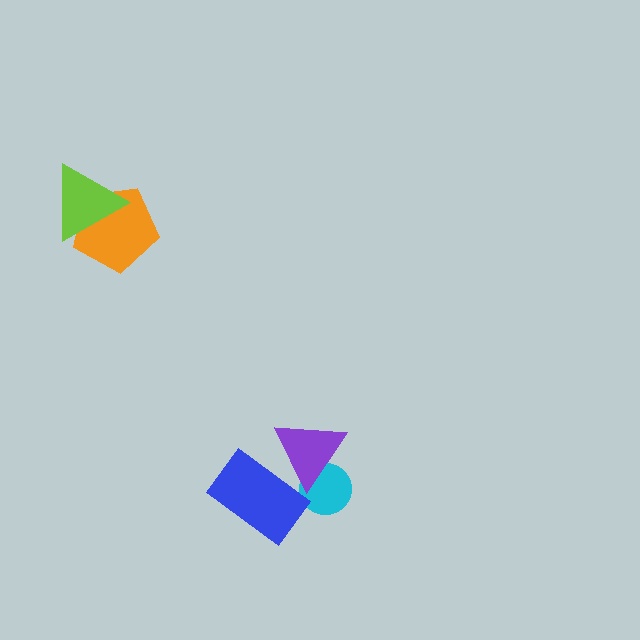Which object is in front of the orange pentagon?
The lime triangle is in front of the orange pentagon.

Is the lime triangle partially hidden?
No, no other shape covers it.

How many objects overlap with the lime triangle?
1 object overlaps with the lime triangle.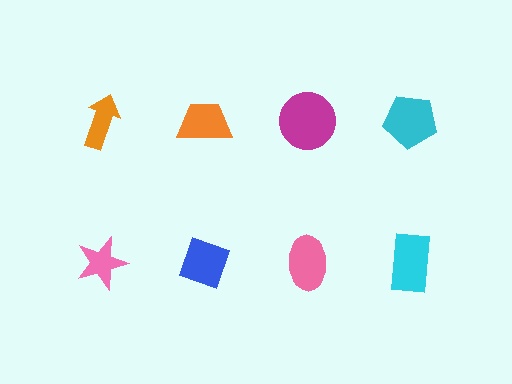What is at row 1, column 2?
An orange trapezoid.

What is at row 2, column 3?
A pink ellipse.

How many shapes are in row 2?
4 shapes.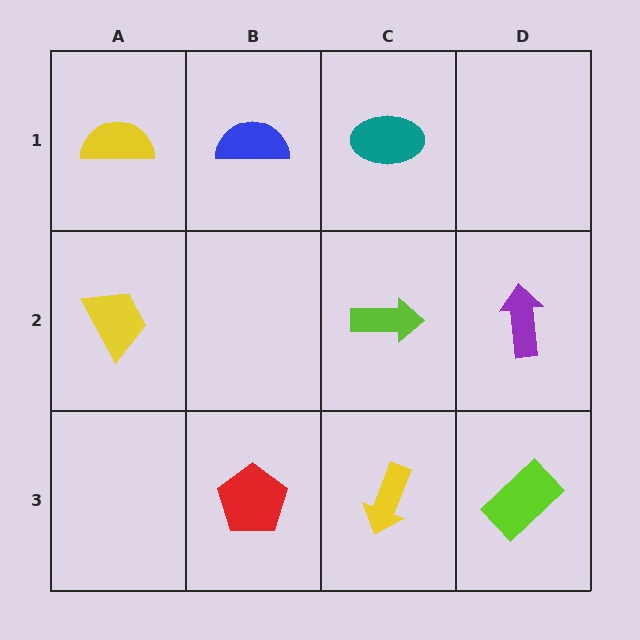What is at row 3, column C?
A yellow arrow.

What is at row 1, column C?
A teal ellipse.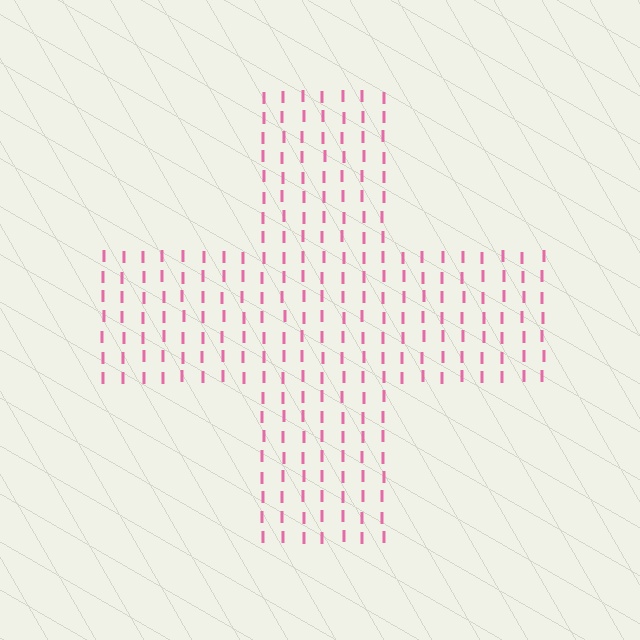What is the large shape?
The large shape is a cross.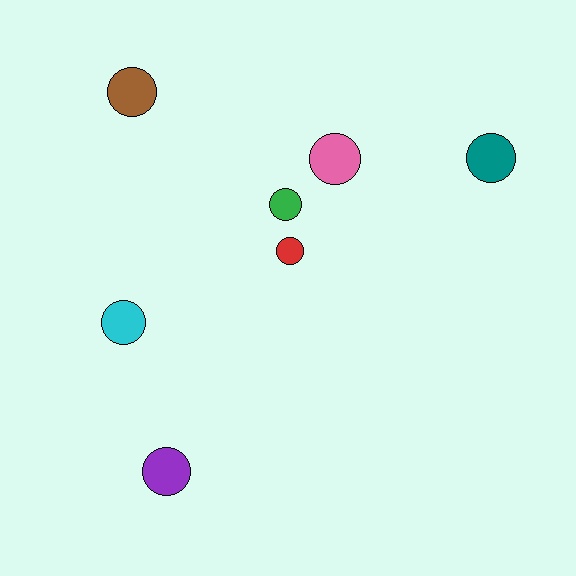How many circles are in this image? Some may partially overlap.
There are 7 circles.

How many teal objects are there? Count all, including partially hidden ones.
There is 1 teal object.